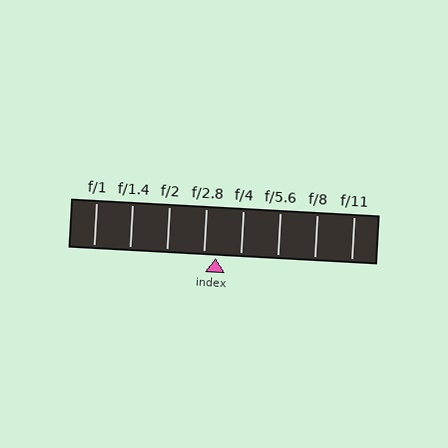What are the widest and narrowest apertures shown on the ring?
The widest aperture shown is f/1 and the narrowest is f/11.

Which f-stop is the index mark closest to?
The index mark is closest to f/2.8.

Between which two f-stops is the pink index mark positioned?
The index mark is between f/2.8 and f/4.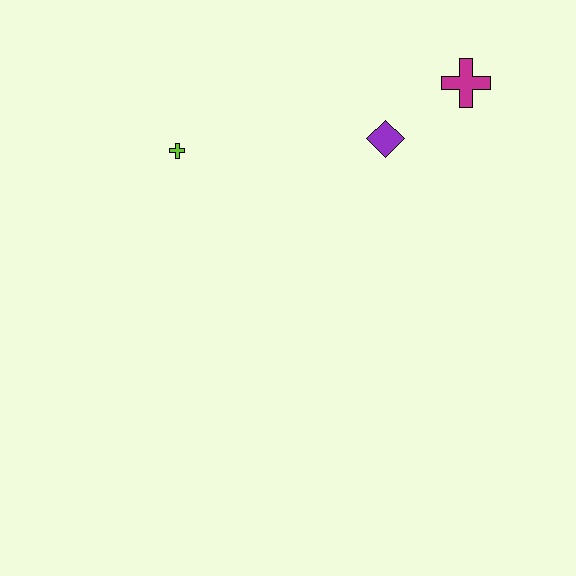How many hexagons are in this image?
There are no hexagons.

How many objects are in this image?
There are 3 objects.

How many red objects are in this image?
There are no red objects.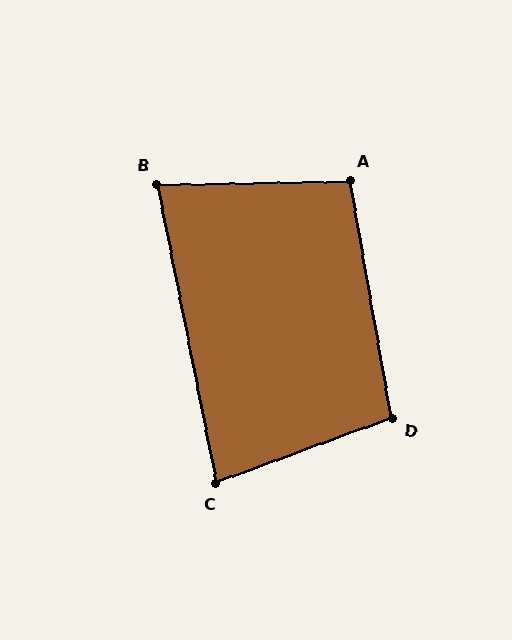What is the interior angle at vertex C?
Approximately 81 degrees (acute).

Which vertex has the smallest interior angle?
B, at approximately 80 degrees.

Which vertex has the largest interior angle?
D, at approximately 100 degrees.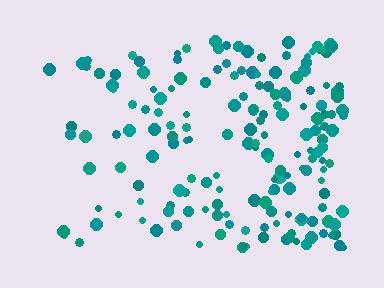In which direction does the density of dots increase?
From left to right, with the right side densest.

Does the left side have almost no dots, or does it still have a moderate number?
Still a moderate number, just noticeably fewer than the right.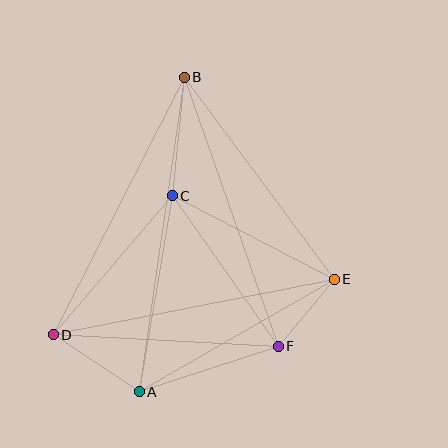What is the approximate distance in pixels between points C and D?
The distance between C and D is approximately 183 pixels.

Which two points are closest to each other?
Points E and F are closest to each other.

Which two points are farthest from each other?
Points A and B are farthest from each other.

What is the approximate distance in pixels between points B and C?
The distance between B and C is approximately 119 pixels.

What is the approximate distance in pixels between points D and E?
The distance between D and E is approximately 286 pixels.